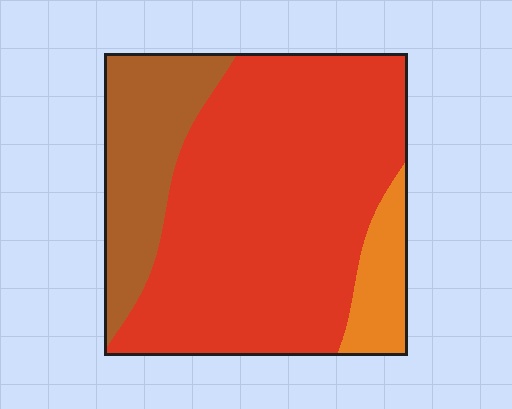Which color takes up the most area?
Red, at roughly 70%.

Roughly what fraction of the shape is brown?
Brown takes up about one fifth (1/5) of the shape.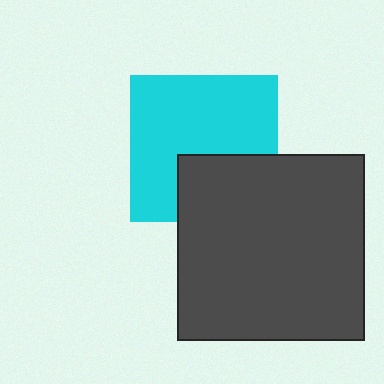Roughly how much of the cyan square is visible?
Most of it is visible (roughly 69%).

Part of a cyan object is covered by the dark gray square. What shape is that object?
It is a square.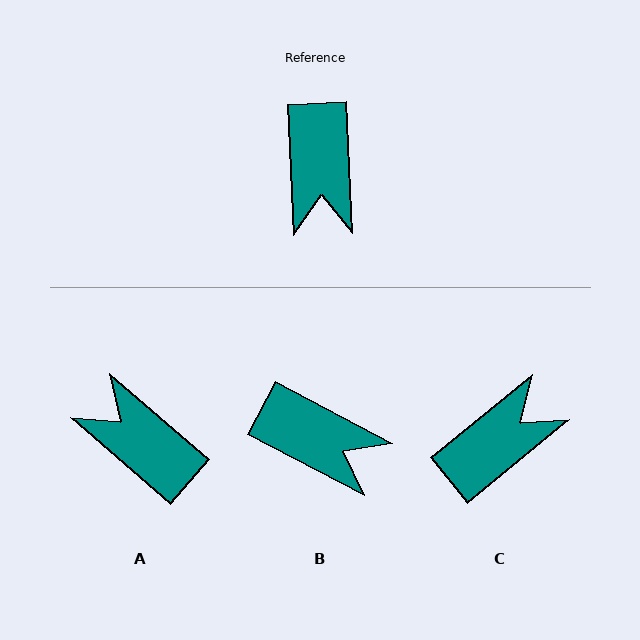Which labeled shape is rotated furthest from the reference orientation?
A, about 134 degrees away.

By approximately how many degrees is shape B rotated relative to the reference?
Approximately 59 degrees counter-clockwise.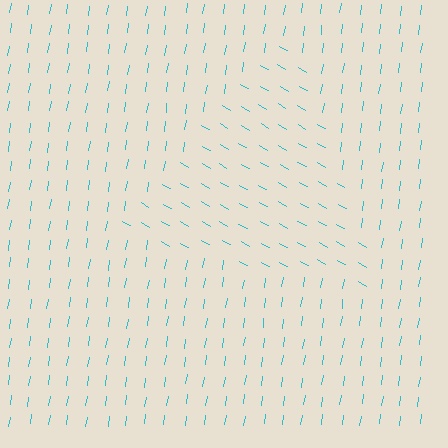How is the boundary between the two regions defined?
The boundary is defined purely by a change in line orientation (approximately 68 degrees difference). All lines are the same color and thickness.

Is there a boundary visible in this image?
Yes, there is a texture boundary formed by a change in line orientation.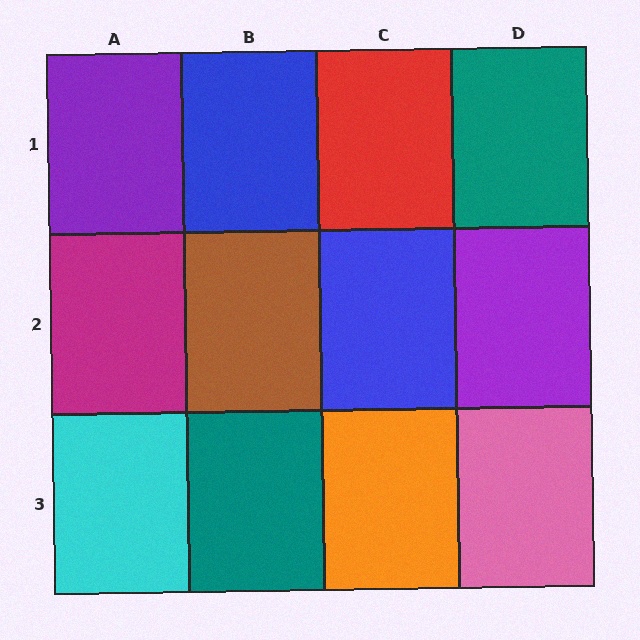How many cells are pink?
1 cell is pink.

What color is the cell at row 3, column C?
Orange.